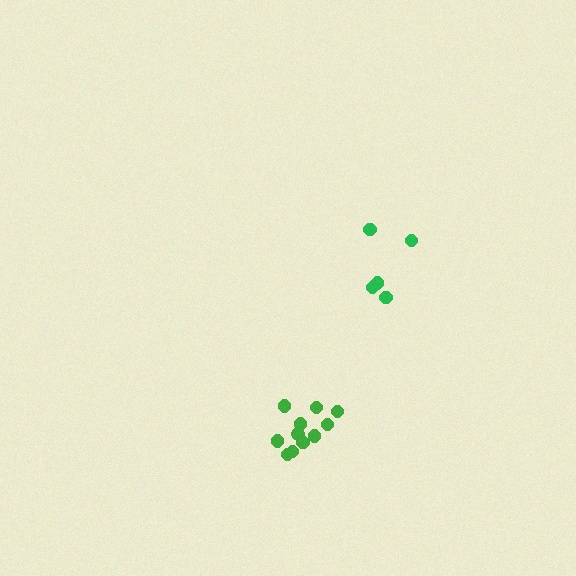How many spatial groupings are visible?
There are 2 spatial groupings.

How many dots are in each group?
Group 1: 11 dots, Group 2: 5 dots (16 total).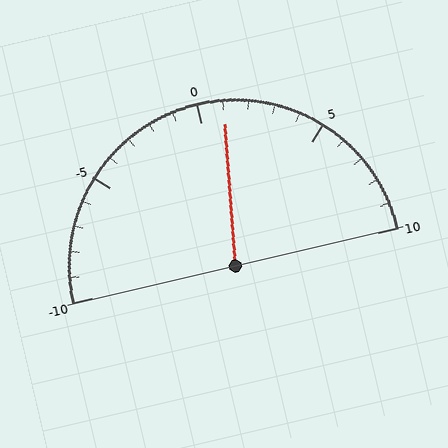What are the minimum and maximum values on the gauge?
The gauge ranges from -10 to 10.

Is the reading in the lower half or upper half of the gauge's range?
The reading is in the upper half of the range (-10 to 10).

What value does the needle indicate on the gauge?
The needle indicates approximately 1.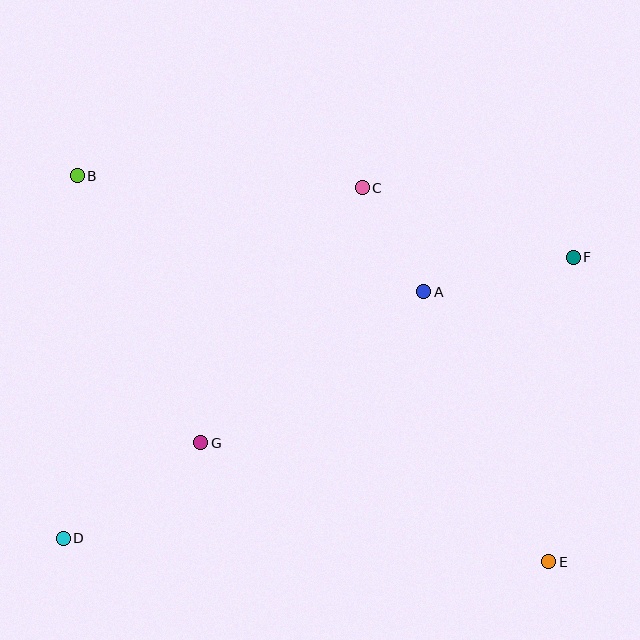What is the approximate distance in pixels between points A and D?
The distance between A and D is approximately 437 pixels.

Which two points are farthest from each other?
Points B and E are farthest from each other.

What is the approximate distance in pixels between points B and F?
The distance between B and F is approximately 503 pixels.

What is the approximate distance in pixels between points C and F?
The distance between C and F is approximately 222 pixels.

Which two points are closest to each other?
Points A and C are closest to each other.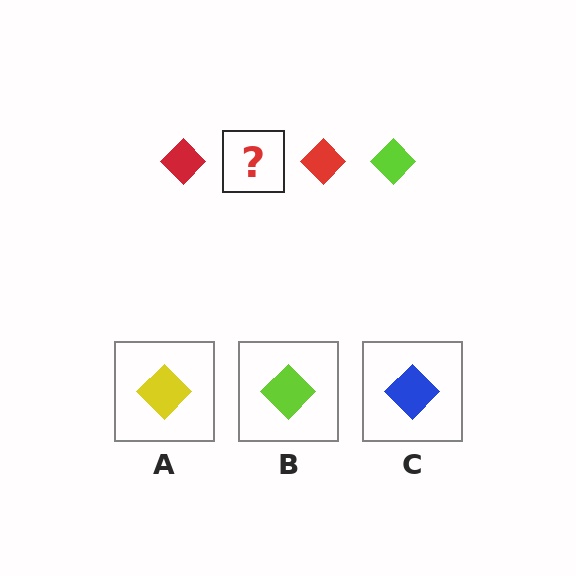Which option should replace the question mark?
Option B.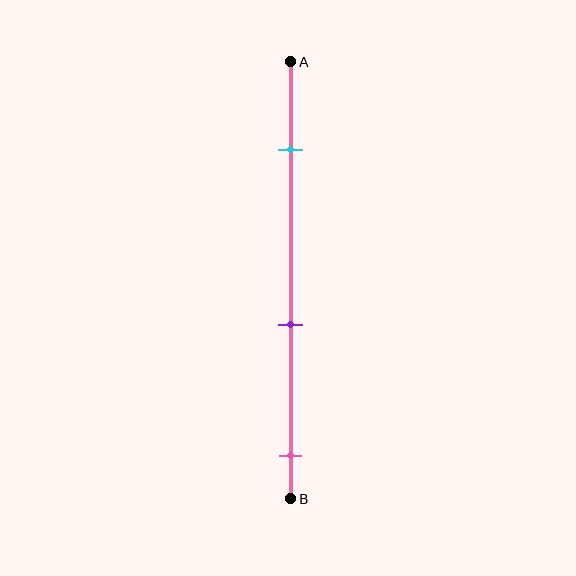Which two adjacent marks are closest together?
The purple and pink marks are the closest adjacent pair.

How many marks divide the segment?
There are 3 marks dividing the segment.